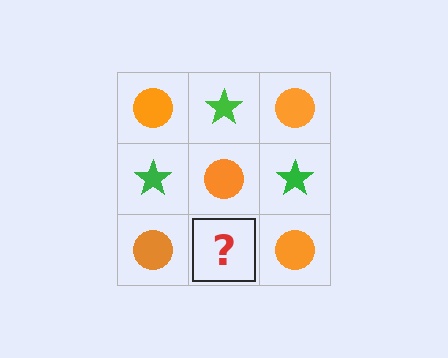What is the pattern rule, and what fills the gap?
The rule is that it alternates orange circle and green star in a checkerboard pattern. The gap should be filled with a green star.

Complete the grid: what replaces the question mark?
The question mark should be replaced with a green star.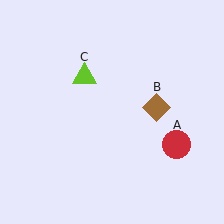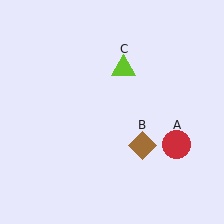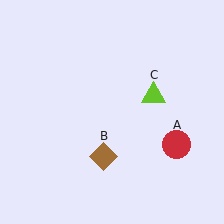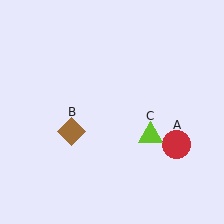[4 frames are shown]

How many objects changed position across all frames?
2 objects changed position: brown diamond (object B), lime triangle (object C).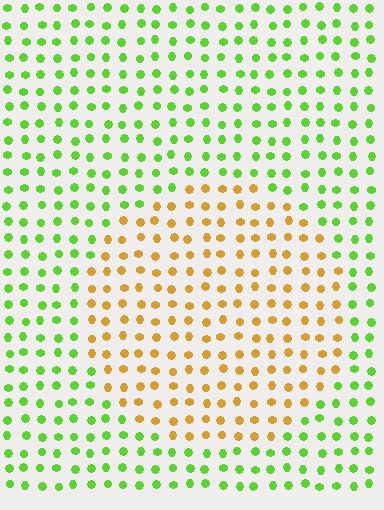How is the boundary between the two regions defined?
The boundary is defined purely by a slight shift in hue (about 65 degrees). Spacing, size, and orientation are identical on both sides.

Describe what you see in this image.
The image is filled with small lime elements in a uniform arrangement. A circle-shaped region is visible where the elements are tinted to a slightly different hue, forming a subtle color boundary.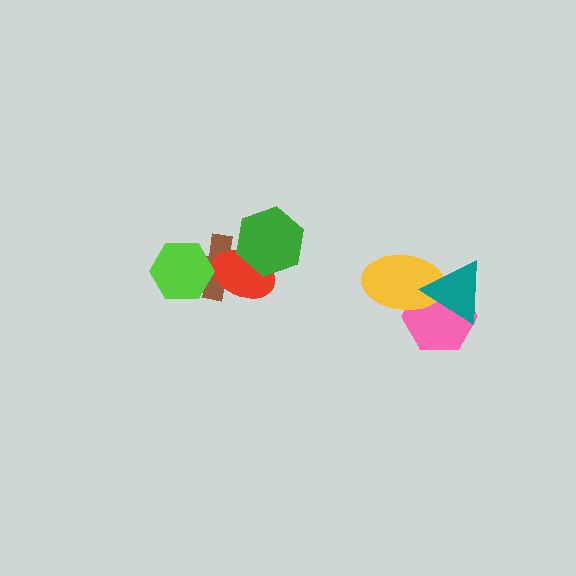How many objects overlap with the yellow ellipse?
2 objects overlap with the yellow ellipse.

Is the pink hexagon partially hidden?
Yes, it is partially covered by another shape.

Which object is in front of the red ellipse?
The green hexagon is in front of the red ellipse.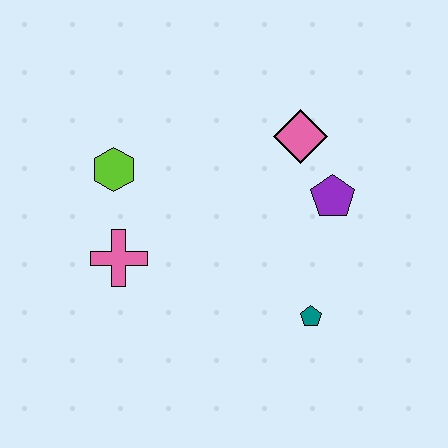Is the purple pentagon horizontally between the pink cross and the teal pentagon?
No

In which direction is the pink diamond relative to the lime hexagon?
The pink diamond is to the right of the lime hexagon.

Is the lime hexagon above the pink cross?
Yes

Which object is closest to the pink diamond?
The purple pentagon is closest to the pink diamond.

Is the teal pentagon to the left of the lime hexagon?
No